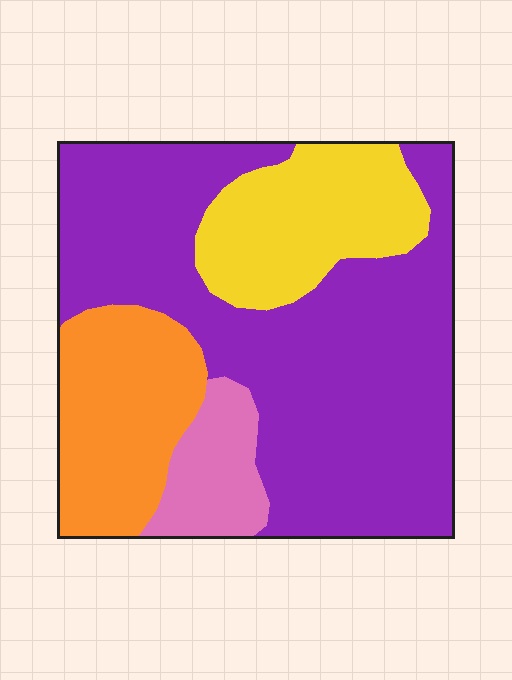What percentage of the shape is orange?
Orange covers 18% of the shape.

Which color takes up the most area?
Purple, at roughly 55%.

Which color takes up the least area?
Pink, at roughly 10%.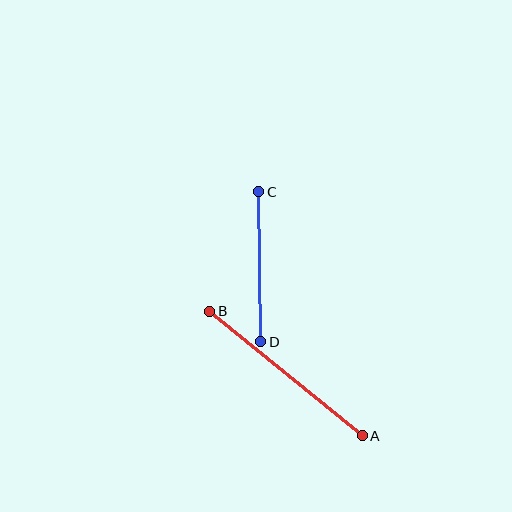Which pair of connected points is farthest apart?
Points A and B are farthest apart.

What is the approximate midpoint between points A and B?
The midpoint is at approximately (286, 373) pixels.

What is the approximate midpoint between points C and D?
The midpoint is at approximately (260, 267) pixels.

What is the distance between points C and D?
The distance is approximately 150 pixels.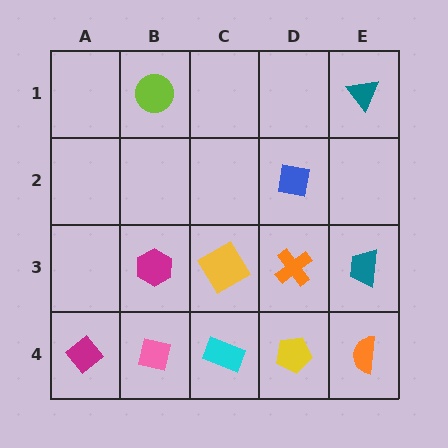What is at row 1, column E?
A teal triangle.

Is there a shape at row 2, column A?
No, that cell is empty.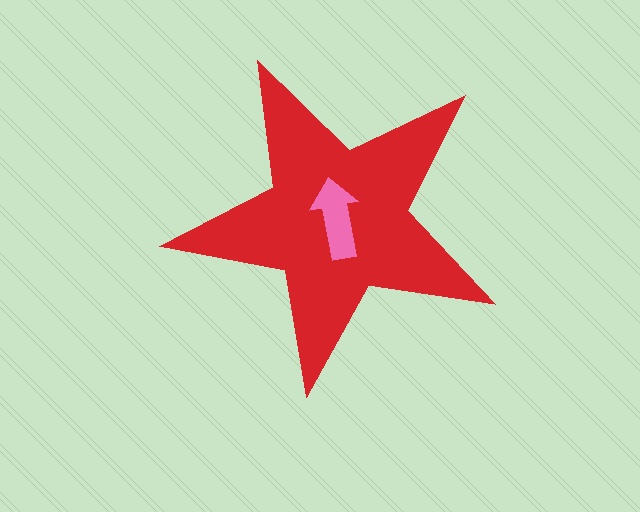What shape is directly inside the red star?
The pink arrow.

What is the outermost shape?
The red star.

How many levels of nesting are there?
2.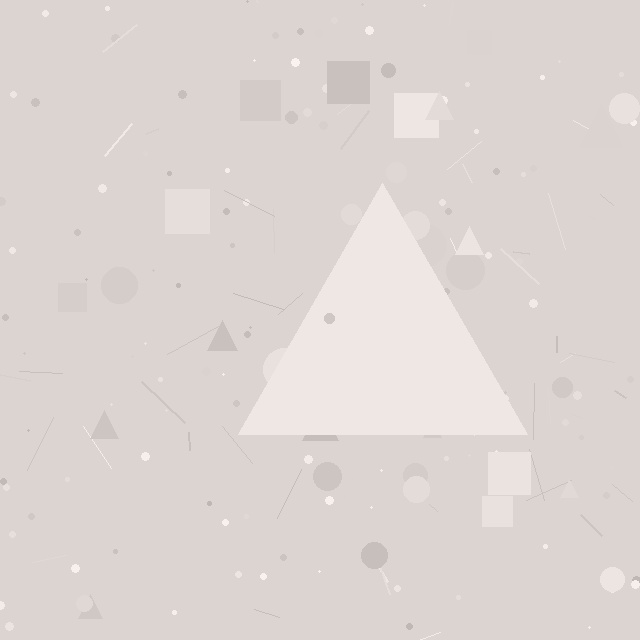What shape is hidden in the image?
A triangle is hidden in the image.